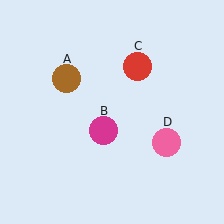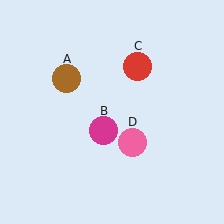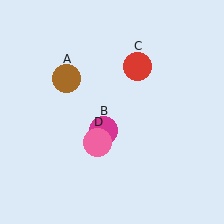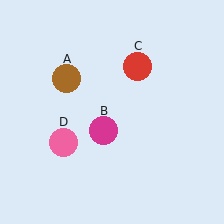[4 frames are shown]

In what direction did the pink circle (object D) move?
The pink circle (object D) moved left.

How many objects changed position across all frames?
1 object changed position: pink circle (object D).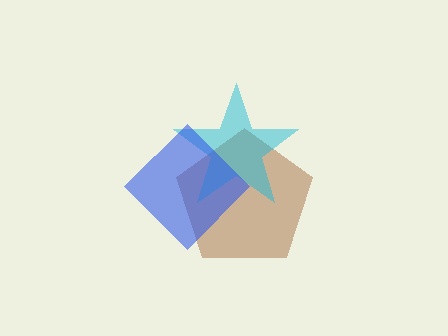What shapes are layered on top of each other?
The layered shapes are: a brown pentagon, a cyan star, a blue diamond.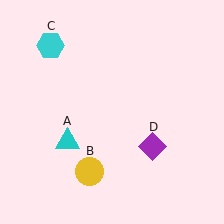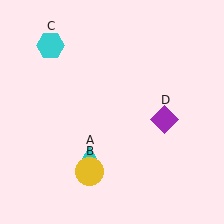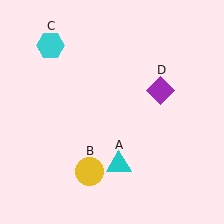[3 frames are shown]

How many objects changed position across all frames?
2 objects changed position: cyan triangle (object A), purple diamond (object D).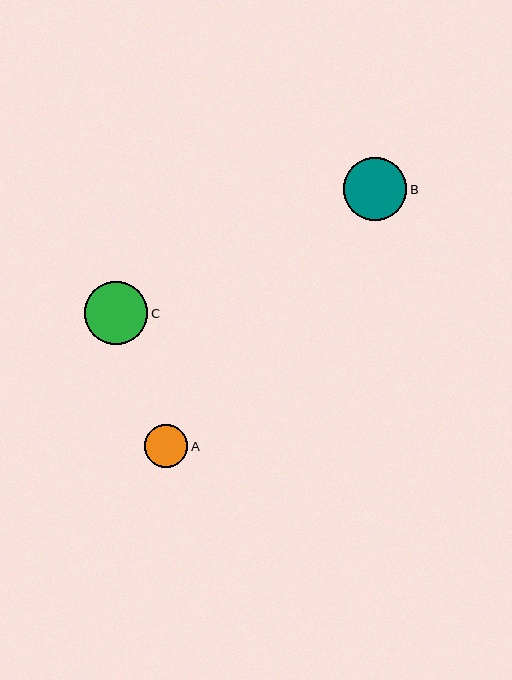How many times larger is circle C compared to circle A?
Circle C is approximately 1.5 times the size of circle A.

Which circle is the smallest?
Circle A is the smallest with a size of approximately 43 pixels.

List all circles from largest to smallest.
From largest to smallest: B, C, A.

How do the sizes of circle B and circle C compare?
Circle B and circle C are approximately the same size.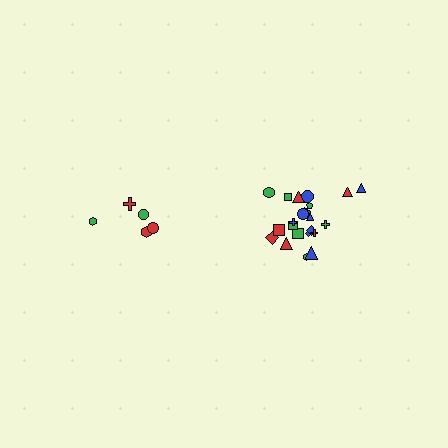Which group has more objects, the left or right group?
The right group.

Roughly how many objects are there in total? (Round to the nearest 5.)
Roughly 25 objects in total.